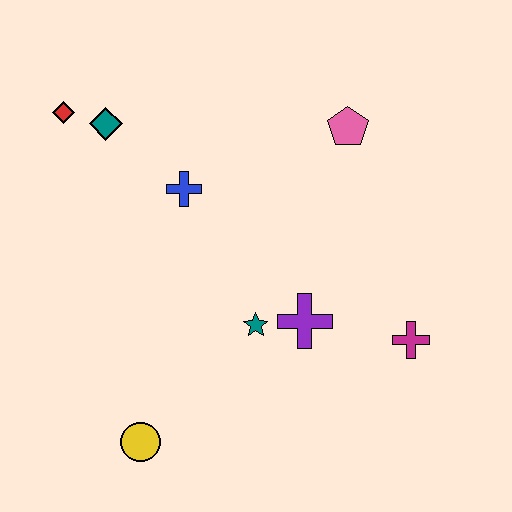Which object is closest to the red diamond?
The teal diamond is closest to the red diamond.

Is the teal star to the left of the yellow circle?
No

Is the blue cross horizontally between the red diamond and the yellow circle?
No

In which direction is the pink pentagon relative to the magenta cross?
The pink pentagon is above the magenta cross.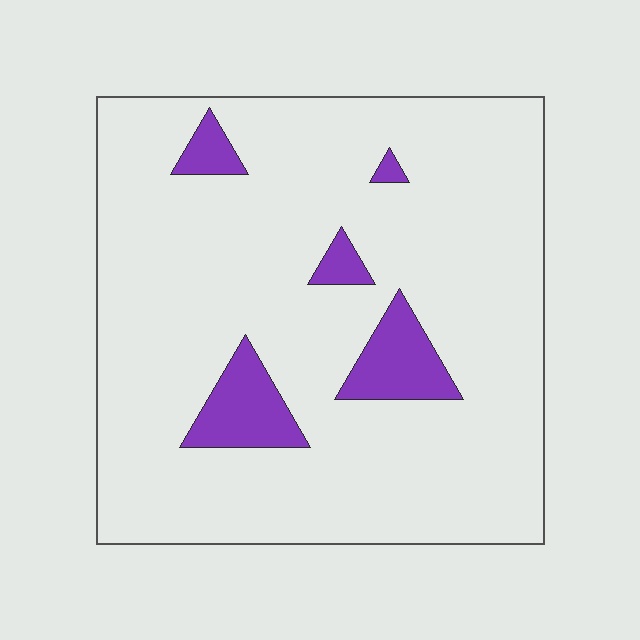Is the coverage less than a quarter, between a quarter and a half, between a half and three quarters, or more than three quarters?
Less than a quarter.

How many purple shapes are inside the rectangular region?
5.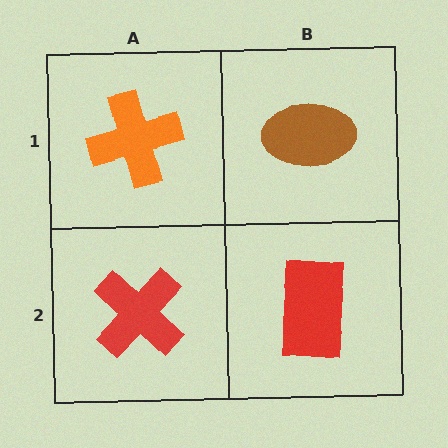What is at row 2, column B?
A red rectangle.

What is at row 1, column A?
An orange cross.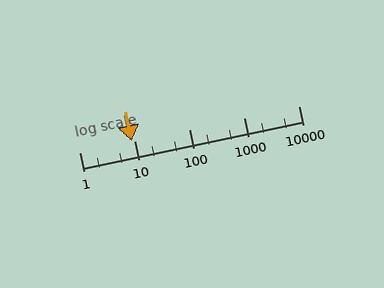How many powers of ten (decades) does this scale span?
The scale spans 4 decades, from 1 to 10000.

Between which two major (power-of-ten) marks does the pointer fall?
The pointer is between 1 and 10.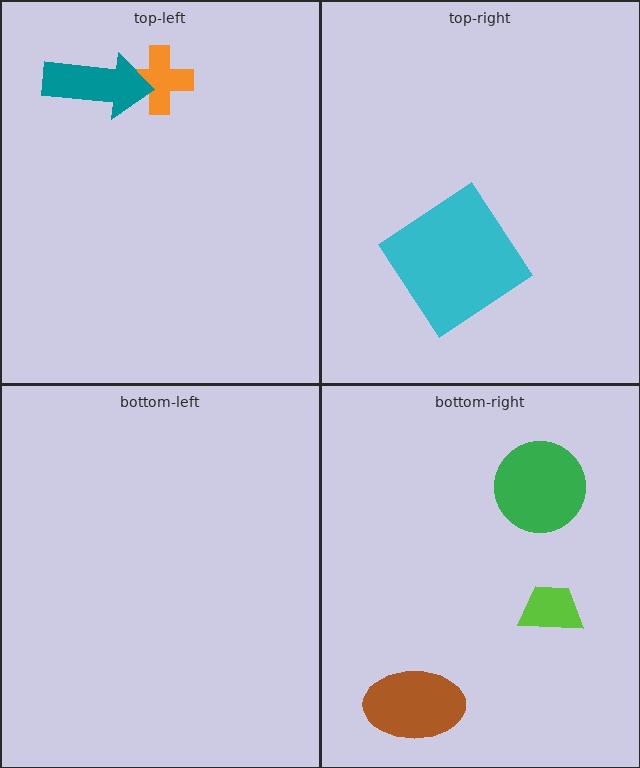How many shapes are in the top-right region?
1.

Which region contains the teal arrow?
The top-left region.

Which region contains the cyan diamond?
The top-right region.